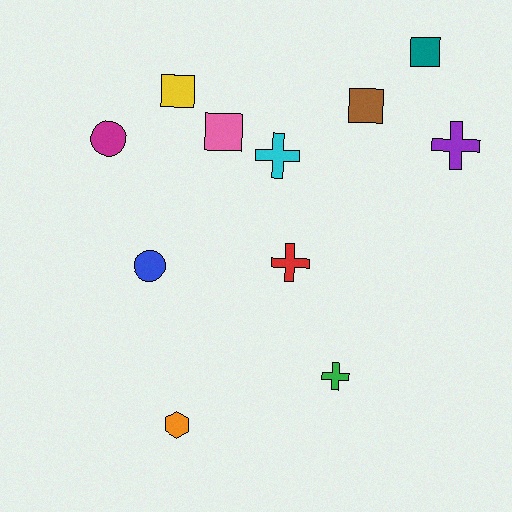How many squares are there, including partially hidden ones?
There are 4 squares.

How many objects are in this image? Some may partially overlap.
There are 11 objects.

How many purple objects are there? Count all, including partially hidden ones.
There is 1 purple object.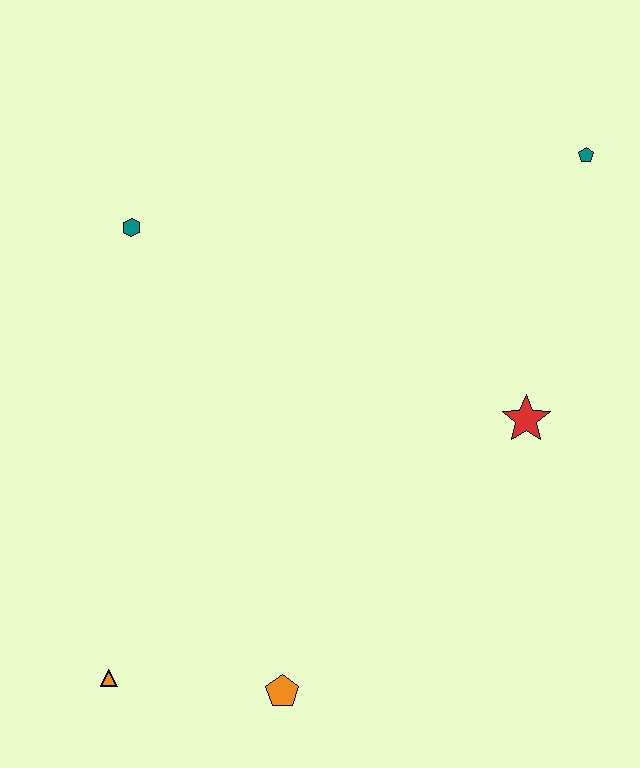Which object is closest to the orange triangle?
The orange pentagon is closest to the orange triangle.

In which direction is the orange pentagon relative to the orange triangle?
The orange pentagon is to the right of the orange triangle.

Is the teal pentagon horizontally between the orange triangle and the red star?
No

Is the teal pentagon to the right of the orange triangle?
Yes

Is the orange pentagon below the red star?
Yes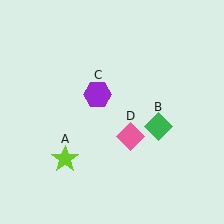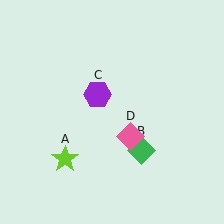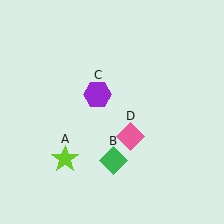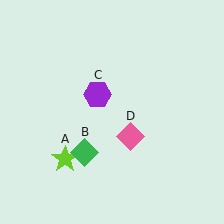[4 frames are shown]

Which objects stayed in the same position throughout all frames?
Lime star (object A) and purple hexagon (object C) and pink diamond (object D) remained stationary.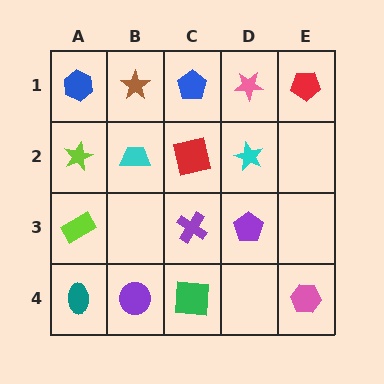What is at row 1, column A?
A blue hexagon.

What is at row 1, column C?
A blue pentagon.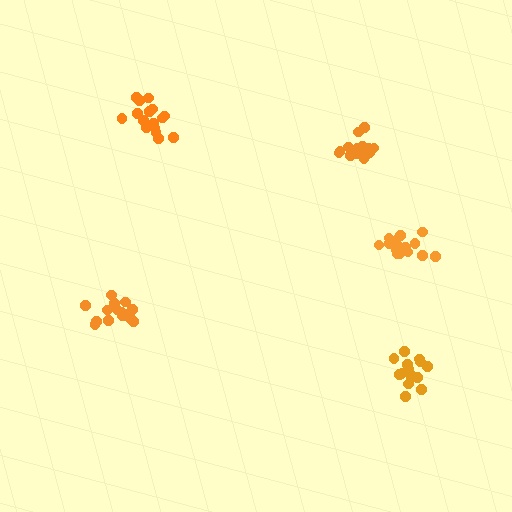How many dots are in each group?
Group 1: 16 dots, Group 2: 17 dots, Group 3: 15 dots, Group 4: 16 dots, Group 5: 15 dots (79 total).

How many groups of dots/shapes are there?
There are 5 groups.